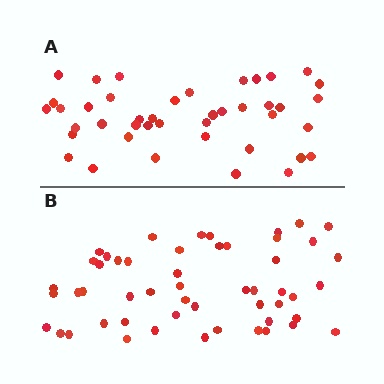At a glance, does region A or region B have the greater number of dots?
Region B (the bottom region) has more dots.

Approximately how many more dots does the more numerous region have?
Region B has roughly 10 or so more dots than region A.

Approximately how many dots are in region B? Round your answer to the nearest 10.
About 50 dots. (The exact count is 52, which rounds to 50.)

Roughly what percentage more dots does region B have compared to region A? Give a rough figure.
About 25% more.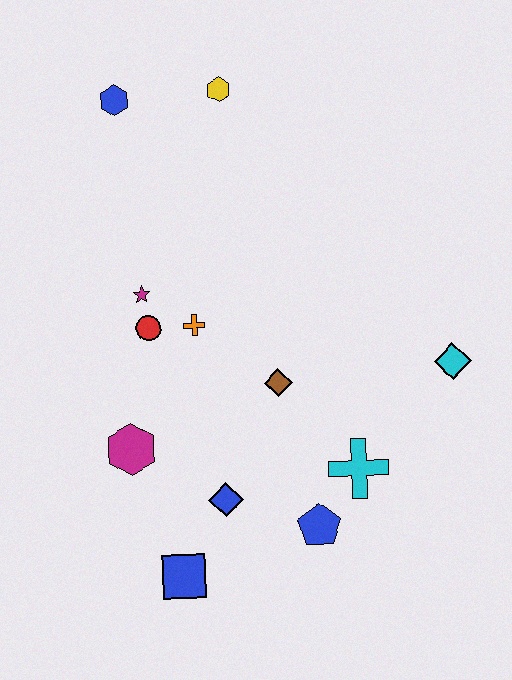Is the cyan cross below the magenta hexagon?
Yes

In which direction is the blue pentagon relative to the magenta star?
The blue pentagon is below the magenta star.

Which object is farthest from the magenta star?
The cyan diamond is farthest from the magenta star.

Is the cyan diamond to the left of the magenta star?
No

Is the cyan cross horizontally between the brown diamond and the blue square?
No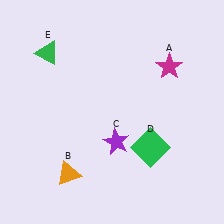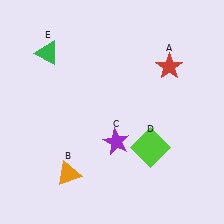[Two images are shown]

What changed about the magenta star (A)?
In Image 1, A is magenta. In Image 2, it changed to red.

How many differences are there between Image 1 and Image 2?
There are 2 differences between the two images.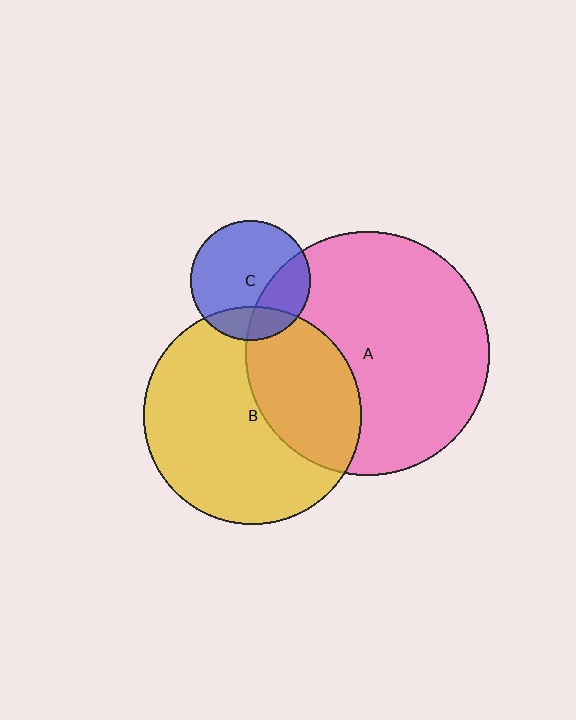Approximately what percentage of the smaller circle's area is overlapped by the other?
Approximately 20%.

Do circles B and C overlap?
Yes.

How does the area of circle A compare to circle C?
Approximately 4.1 times.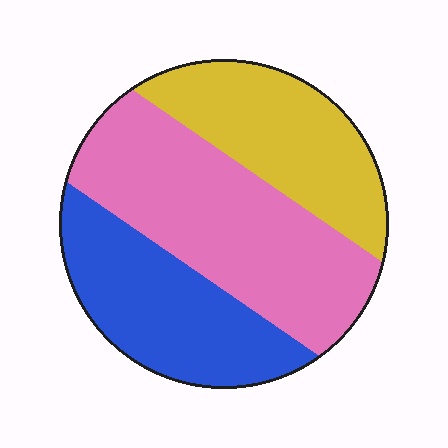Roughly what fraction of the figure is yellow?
Yellow takes up about one quarter (1/4) of the figure.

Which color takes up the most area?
Pink, at roughly 45%.